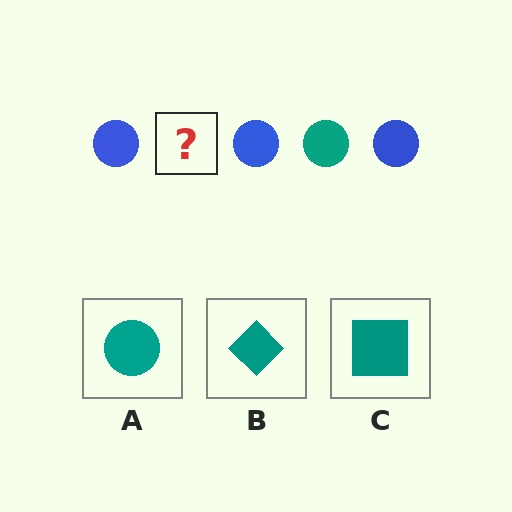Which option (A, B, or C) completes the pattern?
A.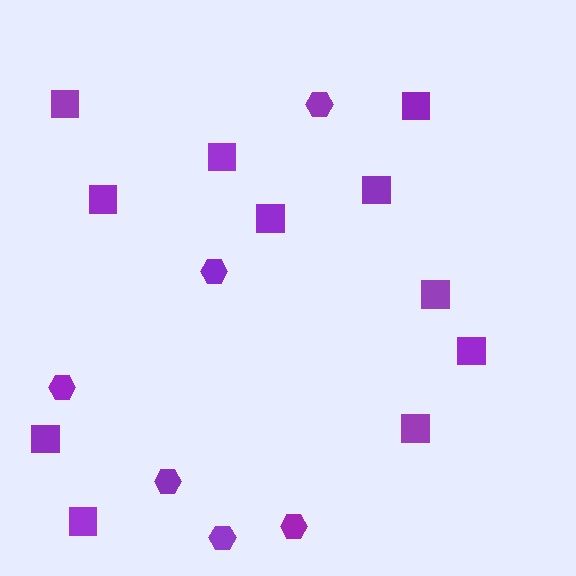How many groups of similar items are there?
There are 2 groups: one group of squares (11) and one group of hexagons (6).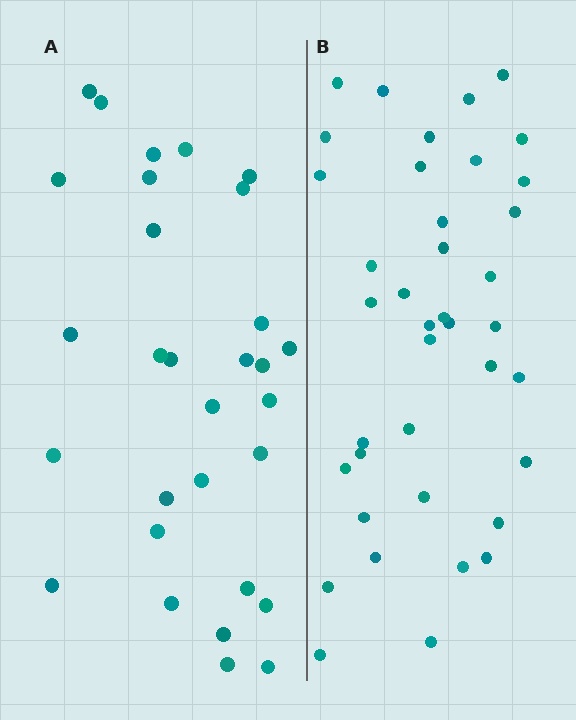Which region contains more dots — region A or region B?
Region B (the right region) has more dots.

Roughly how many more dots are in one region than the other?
Region B has roughly 8 or so more dots than region A.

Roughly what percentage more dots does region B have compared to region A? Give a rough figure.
About 30% more.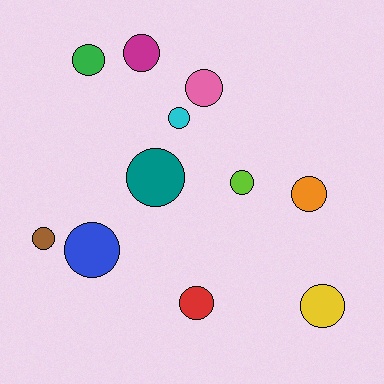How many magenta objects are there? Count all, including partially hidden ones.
There is 1 magenta object.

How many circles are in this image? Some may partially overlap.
There are 11 circles.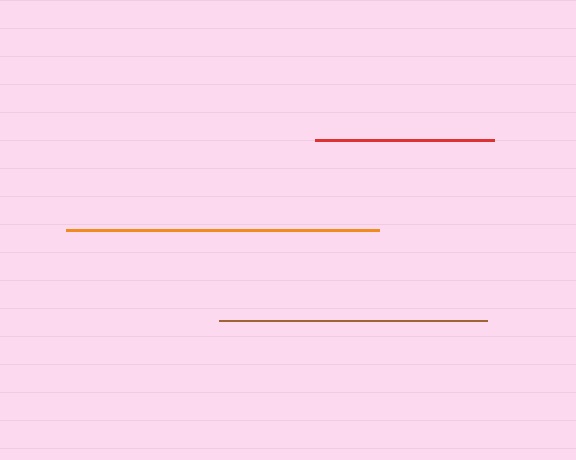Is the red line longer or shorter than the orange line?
The orange line is longer than the red line.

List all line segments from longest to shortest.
From longest to shortest: orange, brown, red.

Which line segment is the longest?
The orange line is the longest at approximately 313 pixels.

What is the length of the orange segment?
The orange segment is approximately 313 pixels long.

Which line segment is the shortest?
The red line is the shortest at approximately 179 pixels.